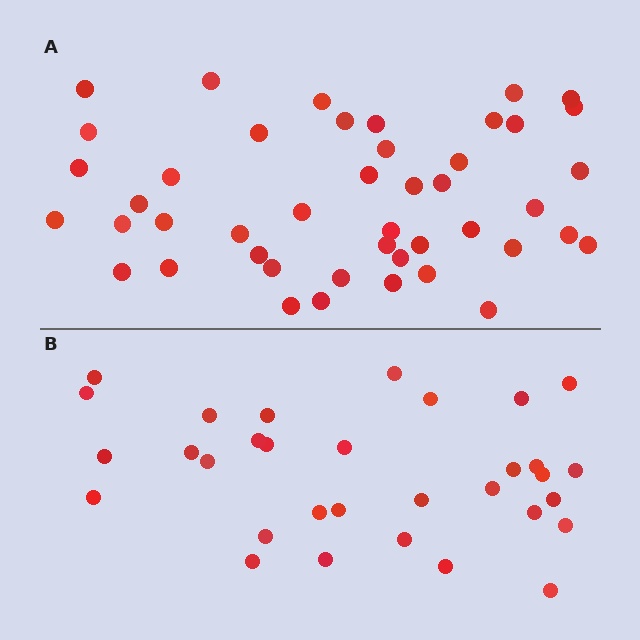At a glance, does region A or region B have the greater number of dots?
Region A (the top region) has more dots.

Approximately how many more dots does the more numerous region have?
Region A has approximately 15 more dots than region B.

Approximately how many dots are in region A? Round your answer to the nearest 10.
About 40 dots. (The exact count is 45, which rounds to 40.)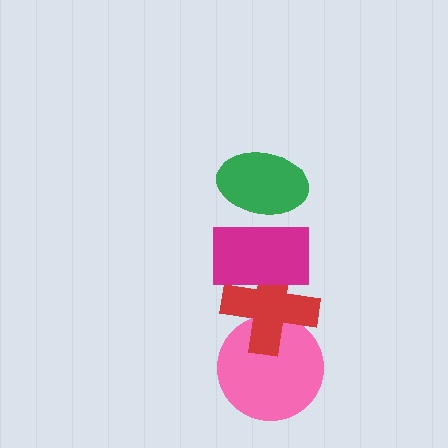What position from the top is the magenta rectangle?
The magenta rectangle is 2nd from the top.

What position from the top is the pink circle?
The pink circle is 4th from the top.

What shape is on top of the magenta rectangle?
The green ellipse is on top of the magenta rectangle.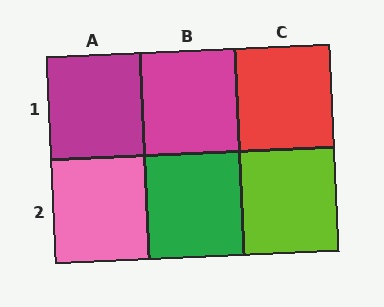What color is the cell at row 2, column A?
Pink.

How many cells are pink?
1 cell is pink.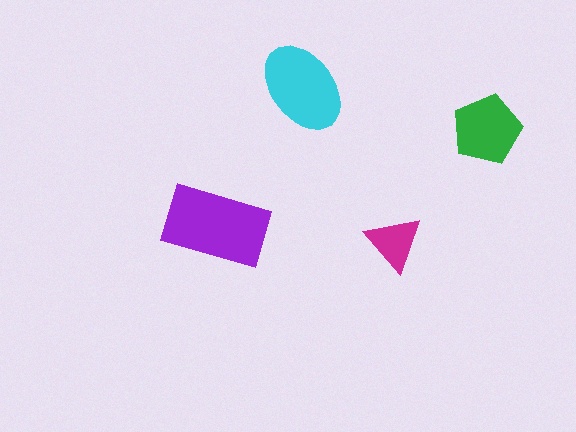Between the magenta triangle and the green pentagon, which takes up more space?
The green pentagon.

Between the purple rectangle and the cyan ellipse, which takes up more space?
The purple rectangle.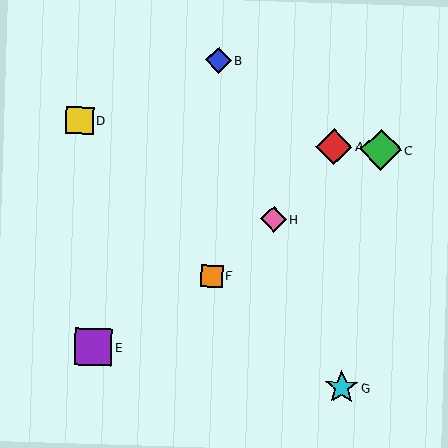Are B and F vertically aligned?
Yes, both are at x≈219.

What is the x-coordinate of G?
Object G is at x≈341.